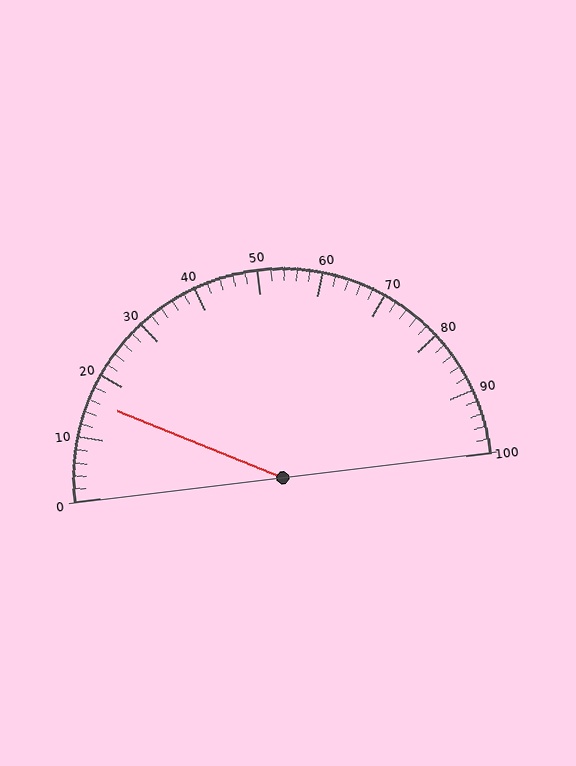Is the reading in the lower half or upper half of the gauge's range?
The reading is in the lower half of the range (0 to 100).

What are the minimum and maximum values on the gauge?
The gauge ranges from 0 to 100.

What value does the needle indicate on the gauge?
The needle indicates approximately 16.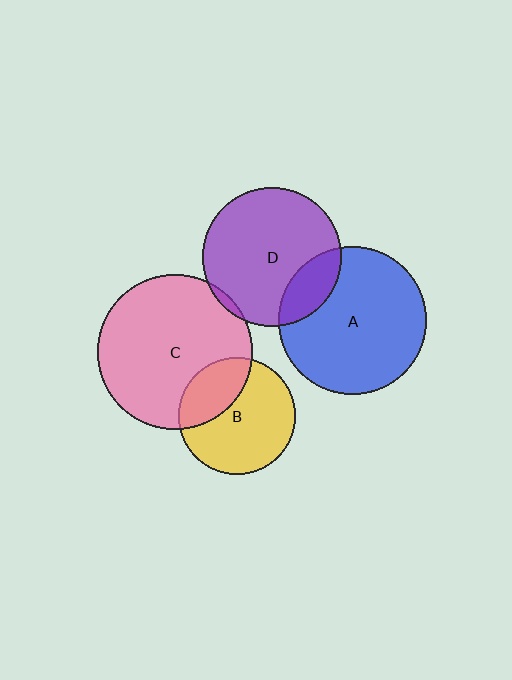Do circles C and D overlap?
Yes.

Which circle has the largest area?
Circle C (pink).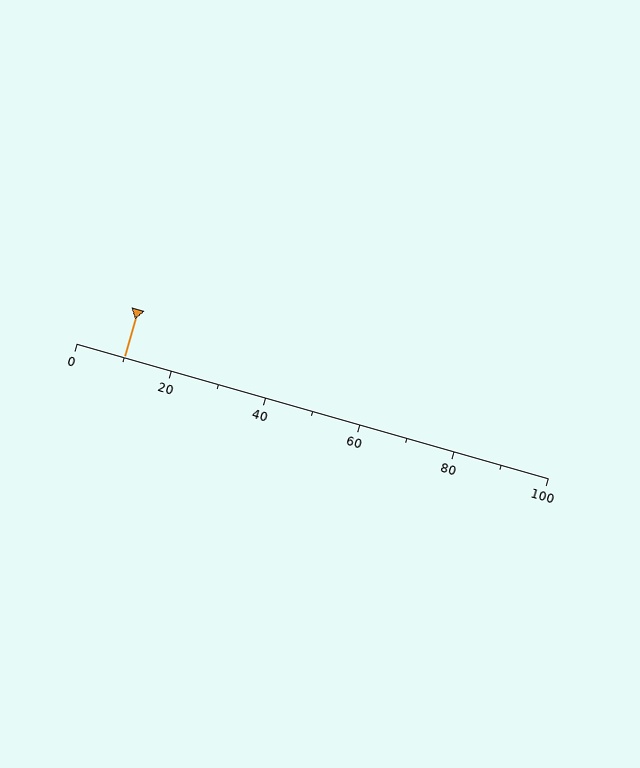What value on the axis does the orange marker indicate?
The marker indicates approximately 10.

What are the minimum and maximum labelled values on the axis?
The axis runs from 0 to 100.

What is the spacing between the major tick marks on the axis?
The major ticks are spaced 20 apart.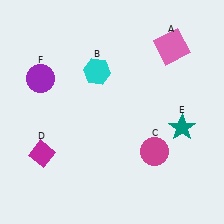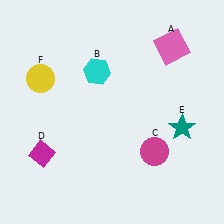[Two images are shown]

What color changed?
The circle (F) changed from purple in Image 1 to yellow in Image 2.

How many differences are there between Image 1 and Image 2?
There is 1 difference between the two images.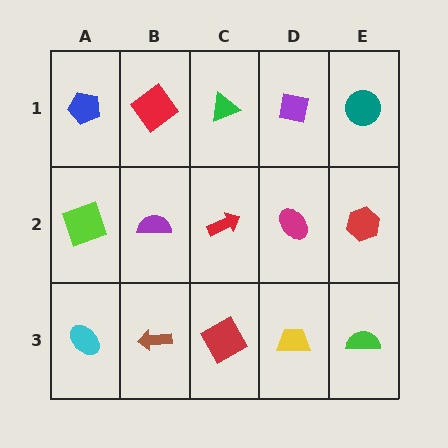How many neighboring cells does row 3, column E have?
2.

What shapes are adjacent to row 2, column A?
A blue pentagon (row 1, column A), a cyan ellipse (row 3, column A), a purple semicircle (row 2, column B).